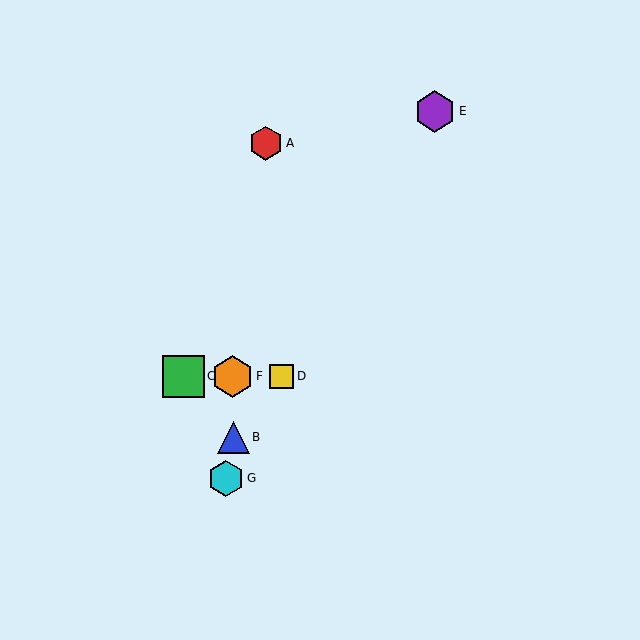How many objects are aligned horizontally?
3 objects (C, D, F) are aligned horizontally.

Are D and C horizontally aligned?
Yes, both are at y≈376.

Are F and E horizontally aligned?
No, F is at y≈376 and E is at y≈111.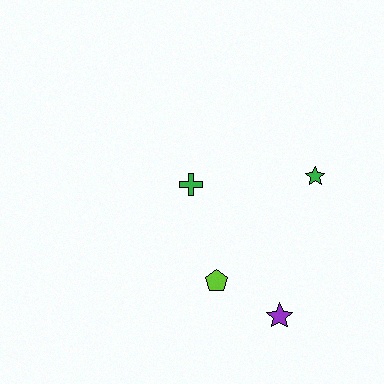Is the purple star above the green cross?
No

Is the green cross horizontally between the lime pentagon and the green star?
No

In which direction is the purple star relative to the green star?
The purple star is below the green star.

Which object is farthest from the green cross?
The purple star is farthest from the green cross.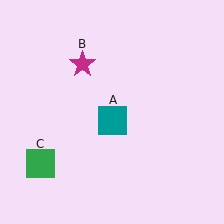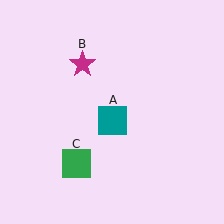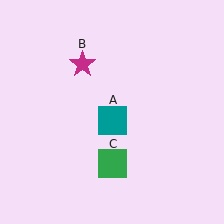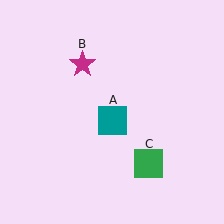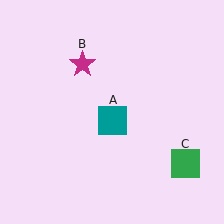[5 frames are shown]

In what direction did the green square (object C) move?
The green square (object C) moved right.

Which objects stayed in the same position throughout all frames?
Teal square (object A) and magenta star (object B) remained stationary.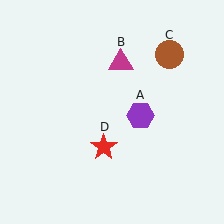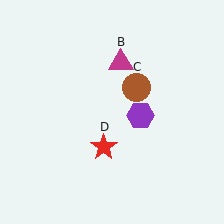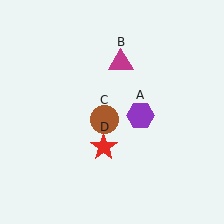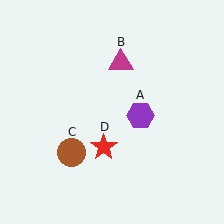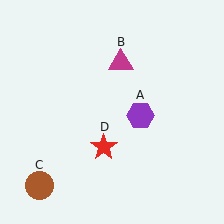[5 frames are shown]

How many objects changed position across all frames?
1 object changed position: brown circle (object C).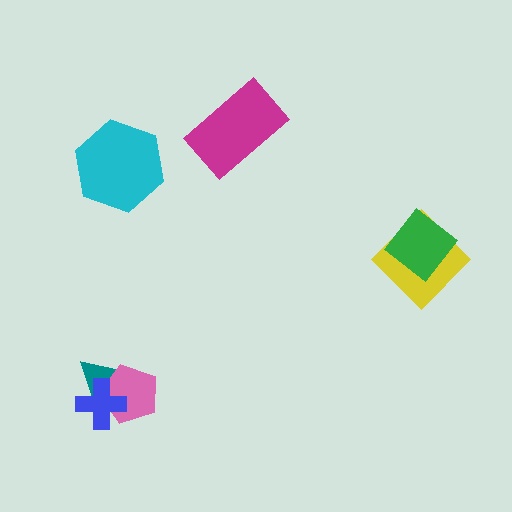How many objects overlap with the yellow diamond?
1 object overlaps with the yellow diamond.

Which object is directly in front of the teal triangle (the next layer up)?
The pink pentagon is directly in front of the teal triangle.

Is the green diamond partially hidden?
No, no other shape covers it.